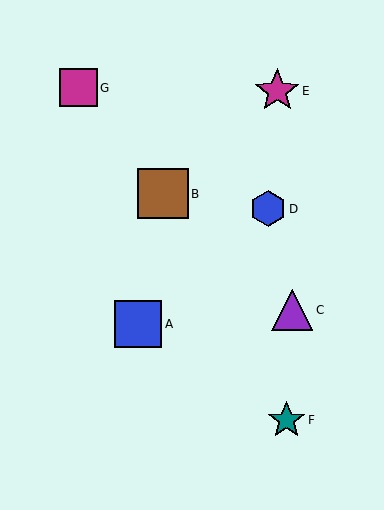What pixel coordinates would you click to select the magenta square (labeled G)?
Click at (78, 88) to select the magenta square G.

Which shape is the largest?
The brown square (labeled B) is the largest.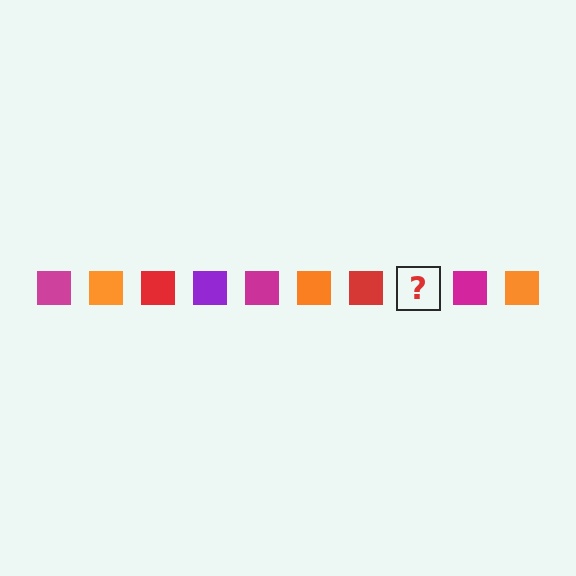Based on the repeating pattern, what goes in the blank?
The blank should be a purple square.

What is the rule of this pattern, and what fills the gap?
The rule is that the pattern cycles through magenta, orange, red, purple squares. The gap should be filled with a purple square.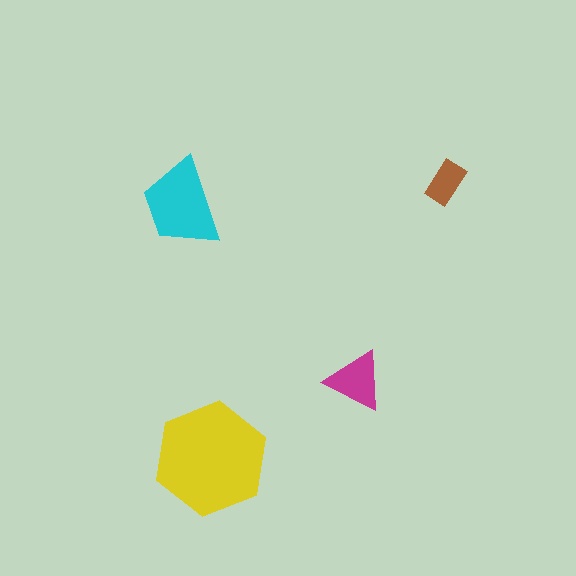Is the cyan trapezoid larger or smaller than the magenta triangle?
Larger.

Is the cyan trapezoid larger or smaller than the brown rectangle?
Larger.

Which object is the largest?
The yellow hexagon.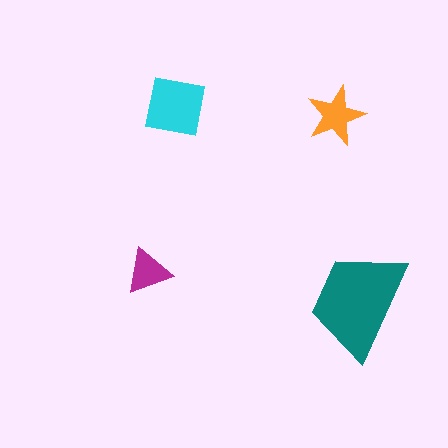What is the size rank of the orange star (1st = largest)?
3rd.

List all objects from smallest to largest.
The magenta triangle, the orange star, the cyan square, the teal trapezoid.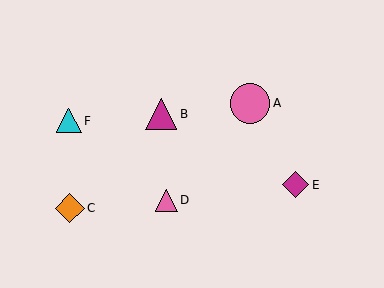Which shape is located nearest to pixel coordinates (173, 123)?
The magenta triangle (labeled B) at (161, 114) is nearest to that location.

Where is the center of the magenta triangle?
The center of the magenta triangle is at (161, 114).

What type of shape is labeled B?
Shape B is a magenta triangle.